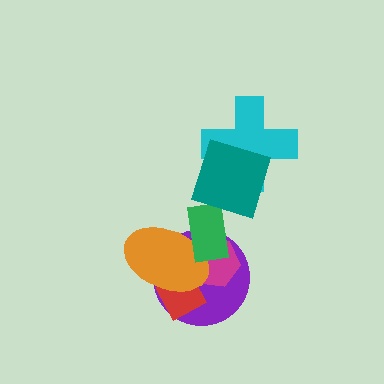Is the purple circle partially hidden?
Yes, it is partially covered by another shape.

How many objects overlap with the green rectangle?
4 objects overlap with the green rectangle.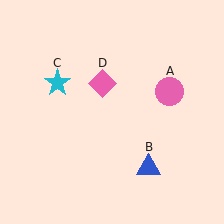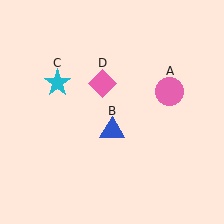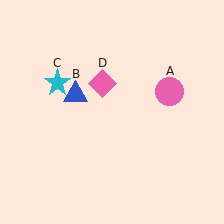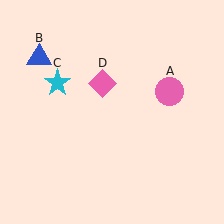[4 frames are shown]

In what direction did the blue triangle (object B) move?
The blue triangle (object B) moved up and to the left.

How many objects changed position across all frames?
1 object changed position: blue triangle (object B).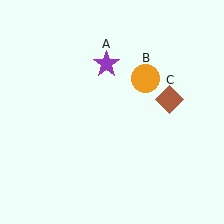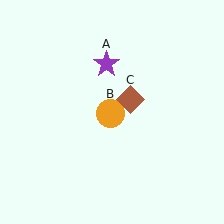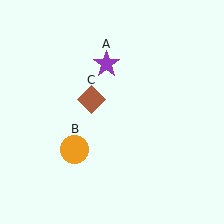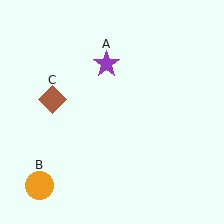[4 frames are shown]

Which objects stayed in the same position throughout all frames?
Purple star (object A) remained stationary.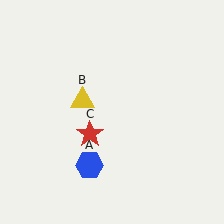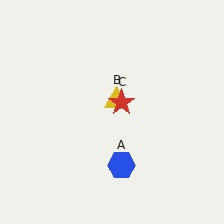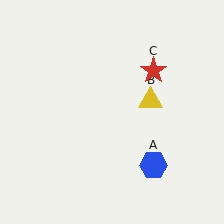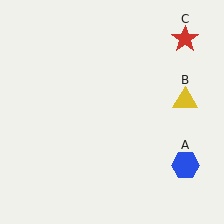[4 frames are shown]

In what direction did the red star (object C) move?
The red star (object C) moved up and to the right.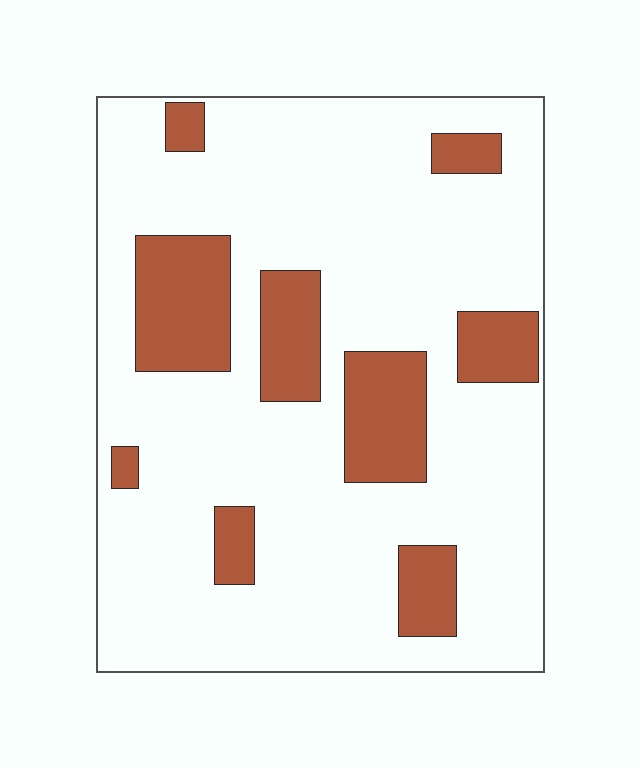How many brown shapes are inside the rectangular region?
9.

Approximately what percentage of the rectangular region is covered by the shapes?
Approximately 20%.